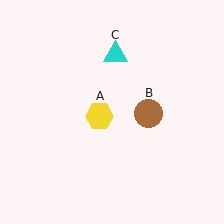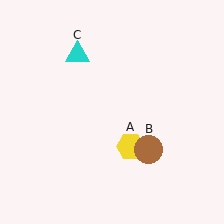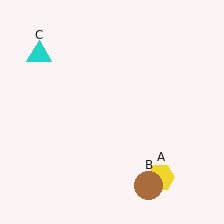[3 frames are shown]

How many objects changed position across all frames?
3 objects changed position: yellow hexagon (object A), brown circle (object B), cyan triangle (object C).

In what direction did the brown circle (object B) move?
The brown circle (object B) moved down.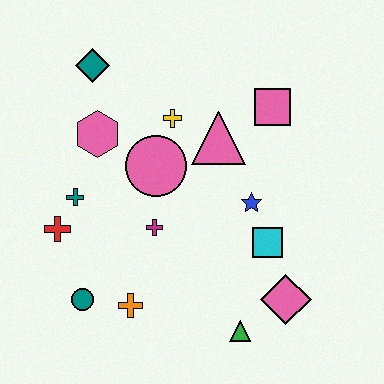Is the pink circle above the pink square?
No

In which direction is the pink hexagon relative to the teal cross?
The pink hexagon is above the teal cross.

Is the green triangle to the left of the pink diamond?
Yes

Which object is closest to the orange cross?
The teal circle is closest to the orange cross.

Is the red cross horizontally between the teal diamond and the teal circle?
No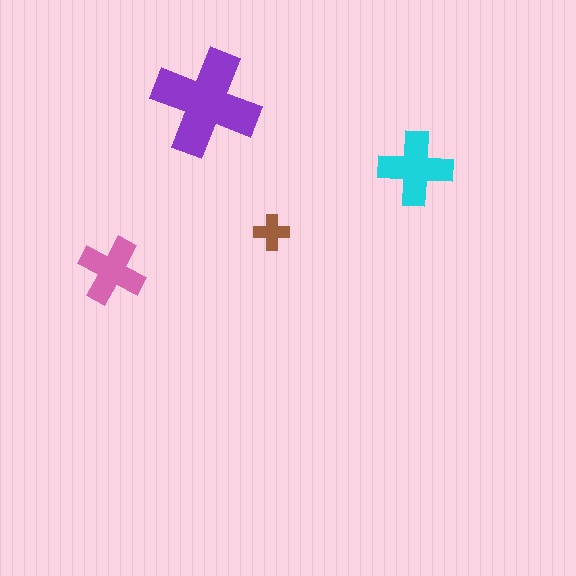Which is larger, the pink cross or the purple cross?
The purple one.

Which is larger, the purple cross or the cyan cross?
The purple one.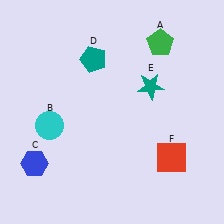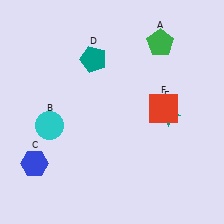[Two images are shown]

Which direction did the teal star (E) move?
The teal star (E) moved down.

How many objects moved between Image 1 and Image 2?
2 objects moved between the two images.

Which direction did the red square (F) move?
The red square (F) moved up.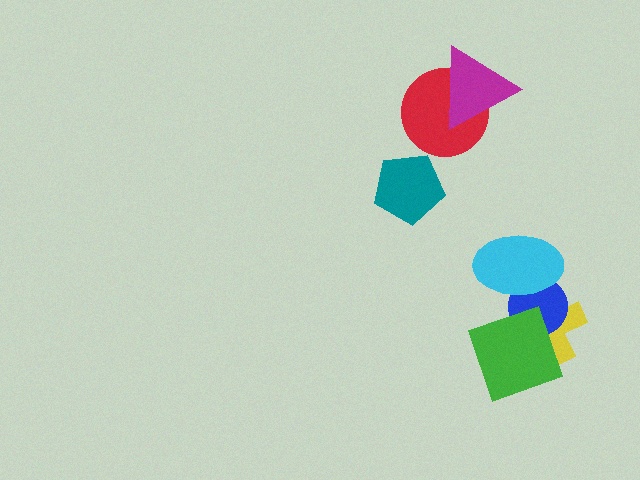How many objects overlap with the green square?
2 objects overlap with the green square.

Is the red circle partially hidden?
Yes, it is partially covered by another shape.